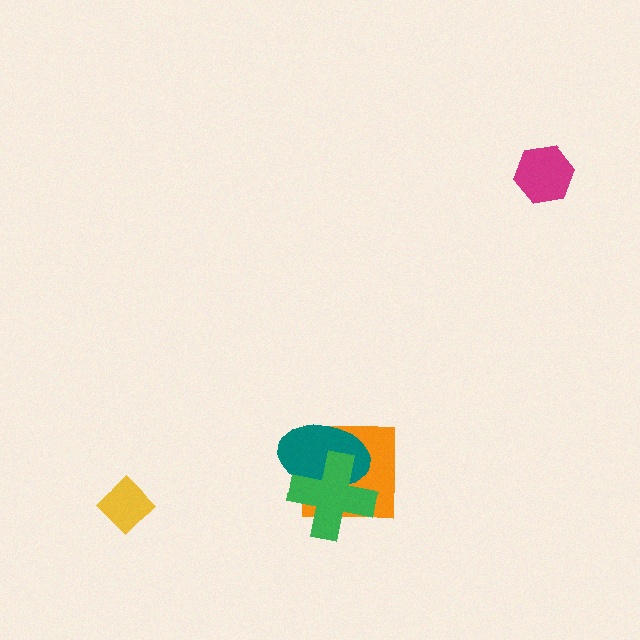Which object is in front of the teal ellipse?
The green cross is in front of the teal ellipse.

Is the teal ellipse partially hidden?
Yes, it is partially covered by another shape.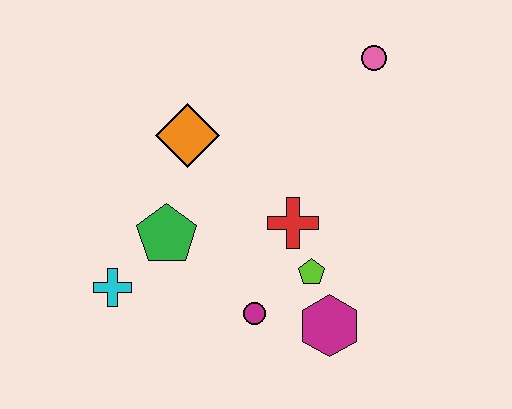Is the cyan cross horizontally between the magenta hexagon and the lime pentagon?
No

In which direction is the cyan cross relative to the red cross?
The cyan cross is to the left of the red cross.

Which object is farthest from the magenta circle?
The pink circle is farthest from the magenta circle.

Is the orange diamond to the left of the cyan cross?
No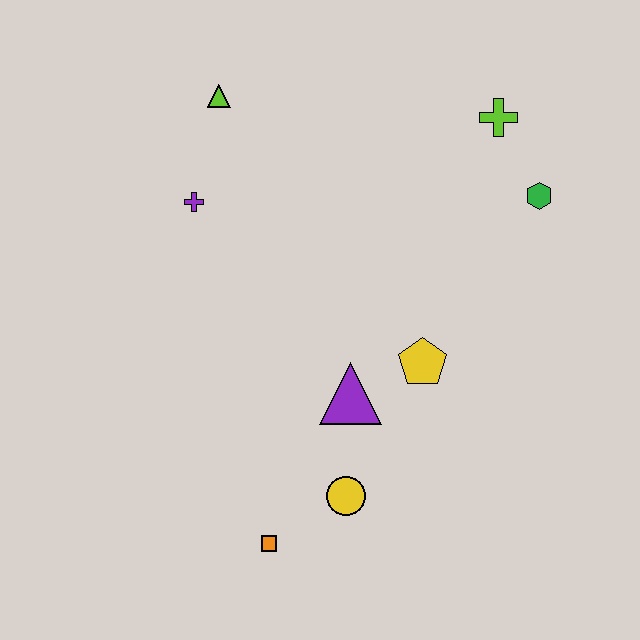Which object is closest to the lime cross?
The green hexagon is closest to the lime cross.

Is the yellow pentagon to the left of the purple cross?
No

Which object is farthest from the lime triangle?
The orange square is farthest from the lime triangle.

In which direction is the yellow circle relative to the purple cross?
The yellow circle is below the purple cross.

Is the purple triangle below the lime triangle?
Yes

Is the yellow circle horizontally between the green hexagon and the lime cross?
No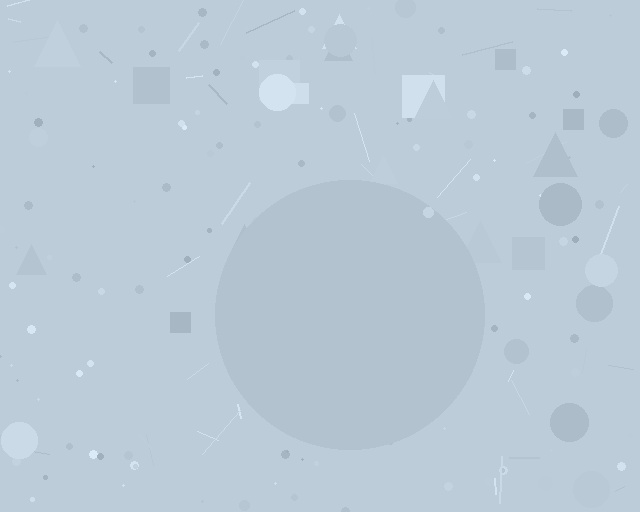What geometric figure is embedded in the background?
A circle is embedded in the background.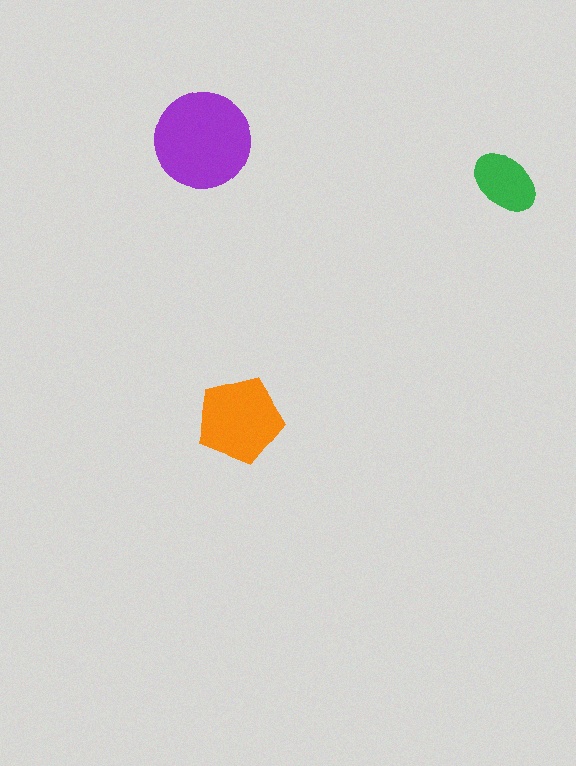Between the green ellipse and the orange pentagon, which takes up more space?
The orange pentagon.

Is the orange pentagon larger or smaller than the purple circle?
Smaller.